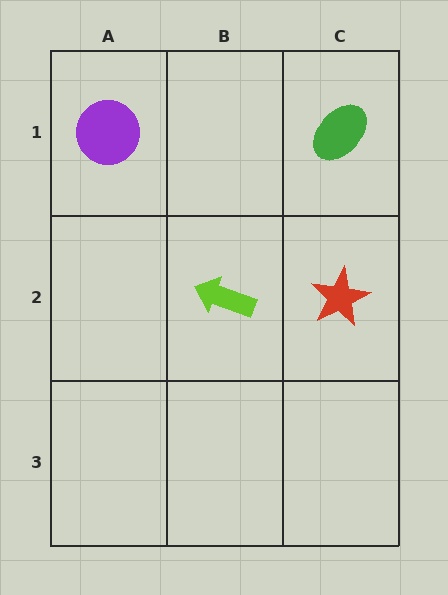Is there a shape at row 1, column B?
No, that cell is empty.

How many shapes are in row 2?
2 shapes.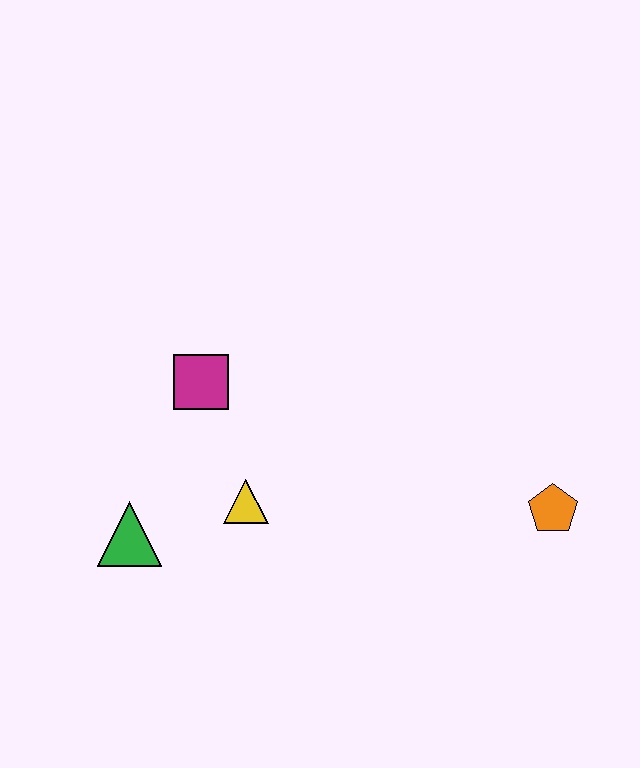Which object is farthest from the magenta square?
The orange pentagon is farthest from the magenta square.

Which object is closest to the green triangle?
The yellow triangle is closest to the green triangle.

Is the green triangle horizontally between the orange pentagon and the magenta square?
No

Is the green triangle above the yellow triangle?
No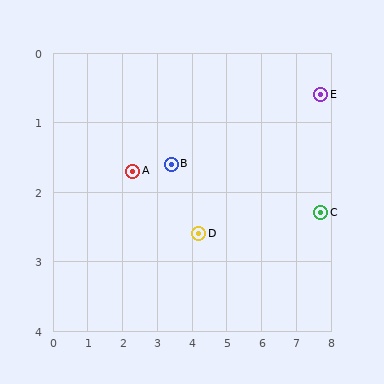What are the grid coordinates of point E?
Point E is at approximately (7.7, 0.6).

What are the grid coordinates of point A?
Point A is at approximately (2.3, 1.7).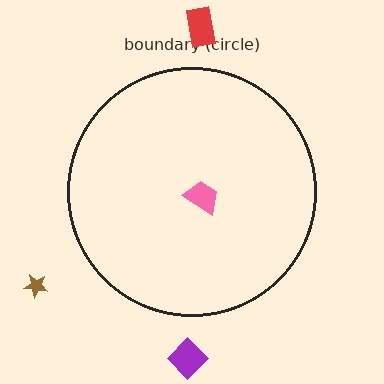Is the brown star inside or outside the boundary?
Outside.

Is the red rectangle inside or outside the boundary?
Outside.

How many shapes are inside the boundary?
1 inside, 3 outside.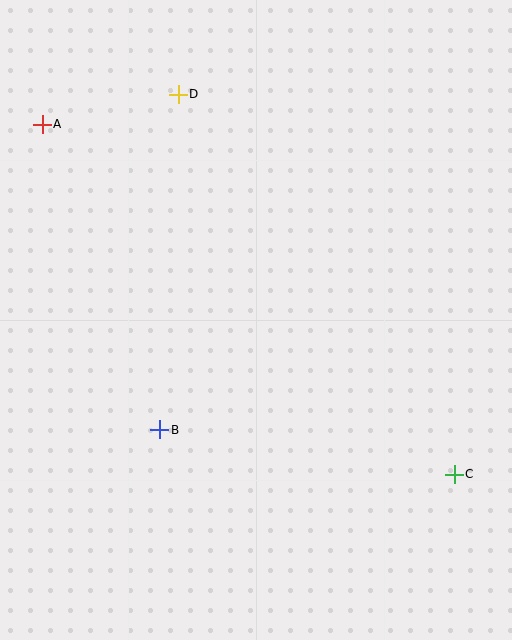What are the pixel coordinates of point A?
Point A is at (42, 124).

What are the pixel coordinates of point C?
Point C is at (454, 474).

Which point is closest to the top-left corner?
Point A is closest to the top-left corner.